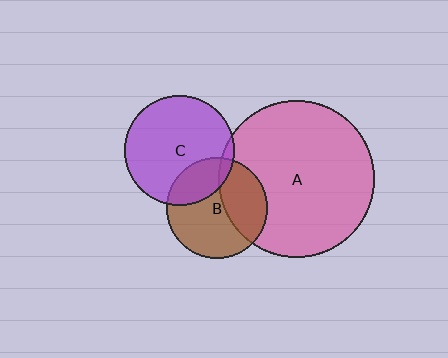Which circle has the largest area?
Circle A (pink).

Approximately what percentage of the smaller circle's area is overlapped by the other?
Approximately 5%.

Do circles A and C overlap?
Yes.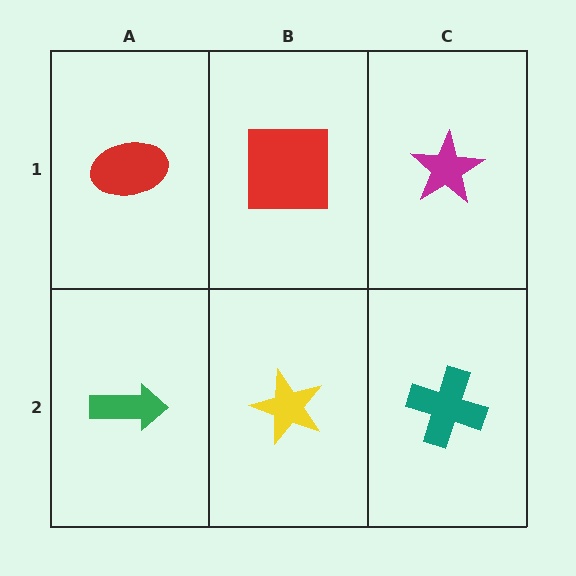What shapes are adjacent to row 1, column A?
A green arrow (row 2, column A), a red square (row 1, column B).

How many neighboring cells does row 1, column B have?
3.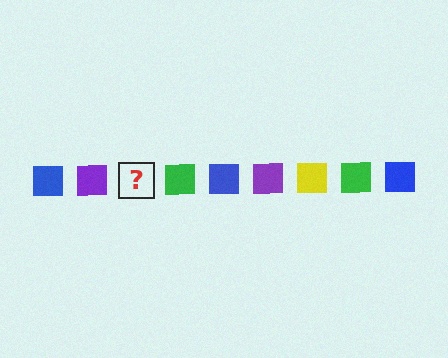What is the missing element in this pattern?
The missing element is a yellow square.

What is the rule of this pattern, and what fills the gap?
The rule is that the pattern cycles through blue, purple, yellow, green squares. The gap should be filled with a yellow square.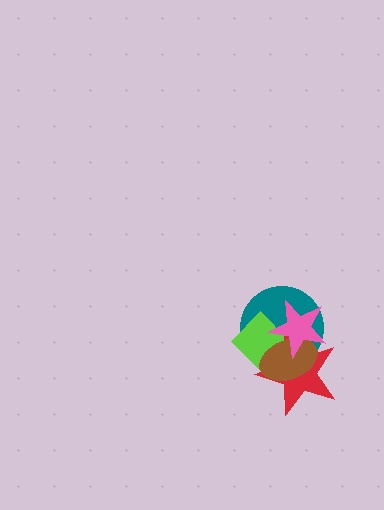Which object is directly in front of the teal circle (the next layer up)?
The lime diamond is directly in front of the teal circle.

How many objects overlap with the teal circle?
4 objects overlap with the teal circle.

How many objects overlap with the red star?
4 objects overlap with the red star.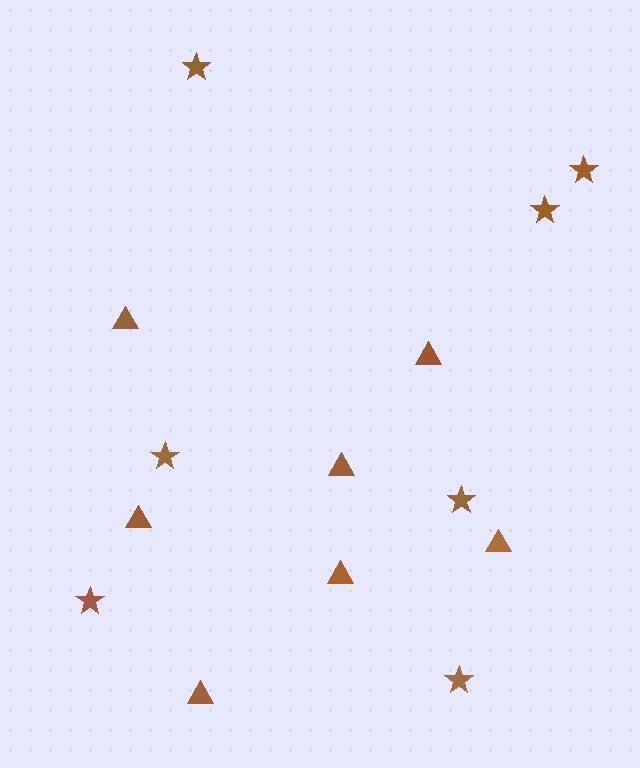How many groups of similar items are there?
There are 2 groups: one group of triangles (7) and one group of stars (7).